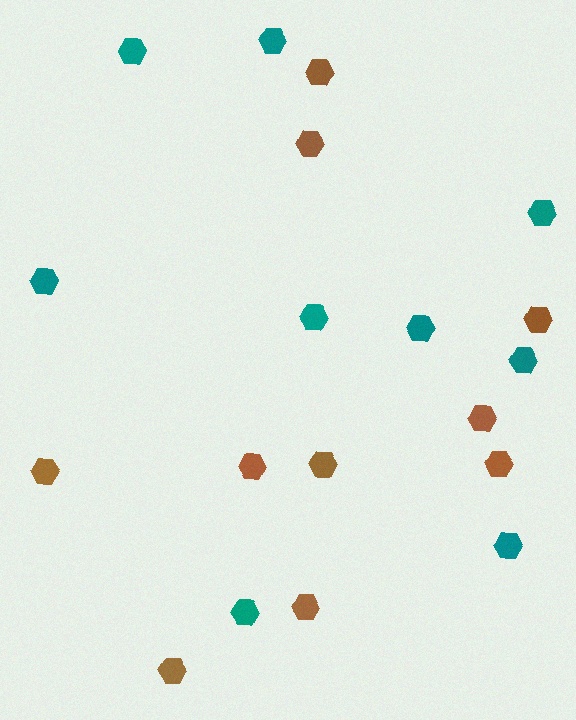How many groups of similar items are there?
There are 2 groups: one group of brown hexagons (10) and one group of teal hexagons (9).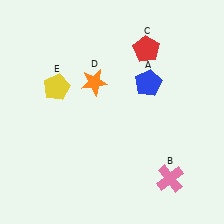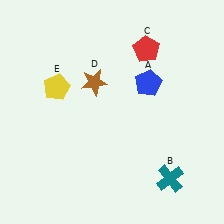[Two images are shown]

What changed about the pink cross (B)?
In Image 1, B is pink. In Image 2, it changed to teal.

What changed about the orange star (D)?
In Image 1, D is orange. In Image 2, it changed to brown.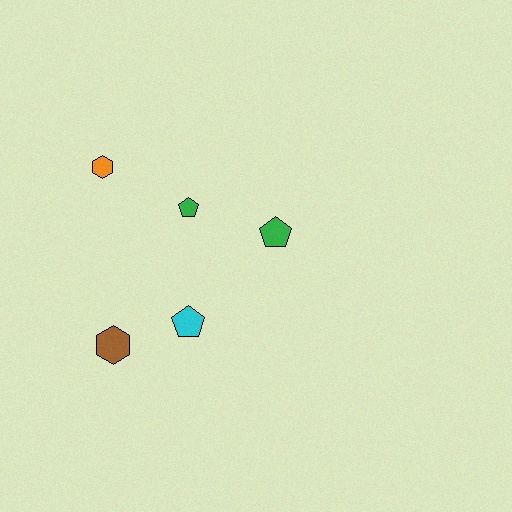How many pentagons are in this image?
There are 3 pentagons.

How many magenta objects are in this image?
There are no magenta objects.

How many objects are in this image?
There are 5 objects.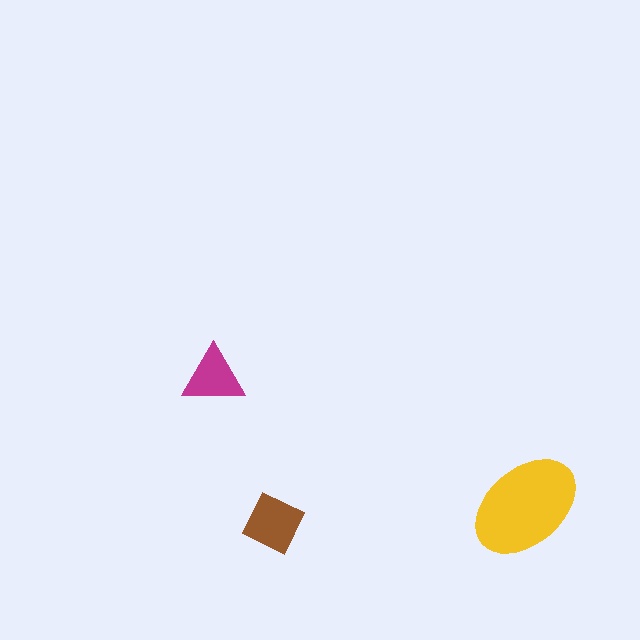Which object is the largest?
The yellow ellipse.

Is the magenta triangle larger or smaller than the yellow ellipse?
Smaller.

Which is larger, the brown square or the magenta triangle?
The brown square.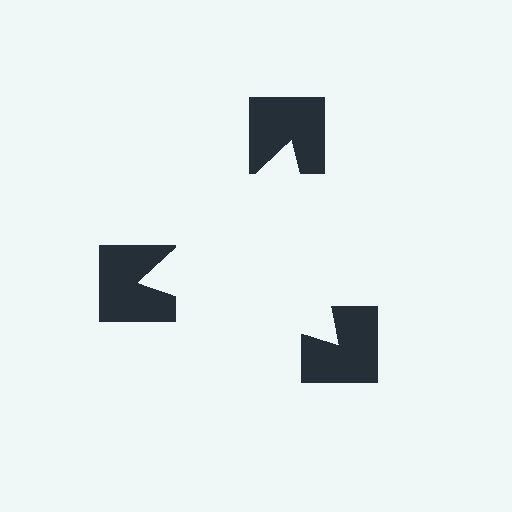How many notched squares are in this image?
There are 3 — one at each vertex of the illusory triangle.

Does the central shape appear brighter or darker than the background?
It typically appears slightly brighter than the background, even though no actual brightness change is drawn.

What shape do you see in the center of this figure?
An illusory triangle — its edges are inferred from the aligned wedge cuts in the notched squares, not physically drawn.